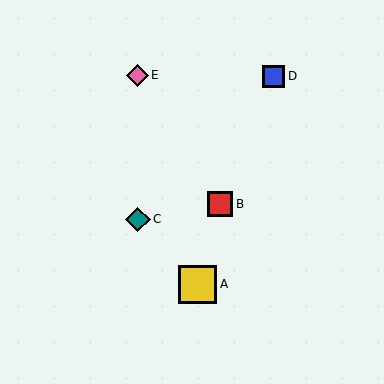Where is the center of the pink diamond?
The center of the pink diamond is at (138, 75).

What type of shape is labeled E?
Shape E is a pink diamond.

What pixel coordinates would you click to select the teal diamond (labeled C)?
Click at (138, 219) to select the teal diamond C.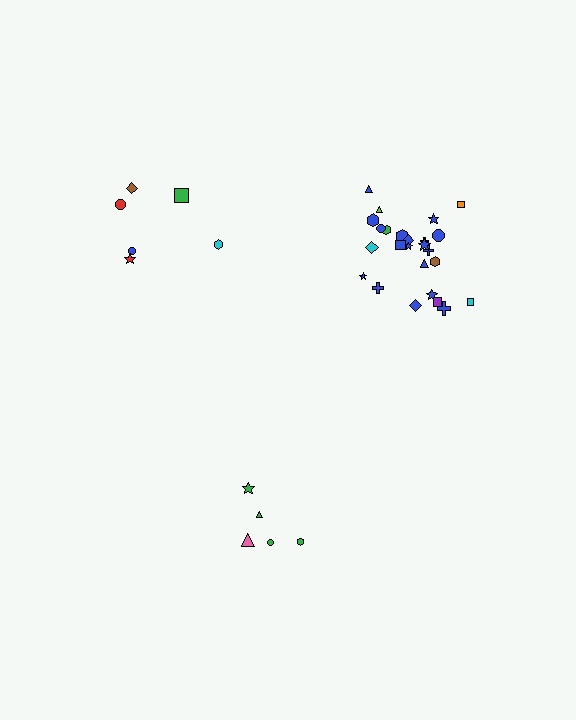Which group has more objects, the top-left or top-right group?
The top-right group.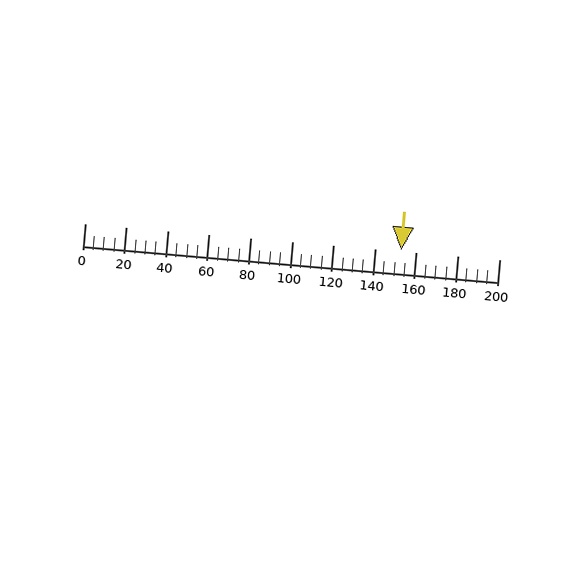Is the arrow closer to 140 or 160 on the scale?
The arrow is closer to 160.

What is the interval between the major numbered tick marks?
The major tick marks are spaced 20 units apart.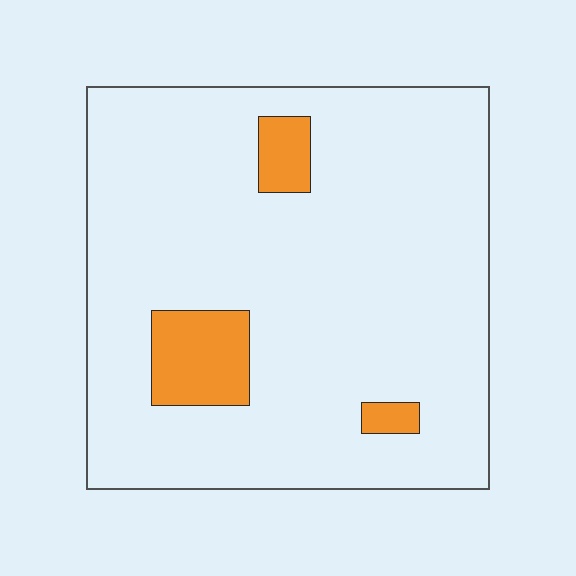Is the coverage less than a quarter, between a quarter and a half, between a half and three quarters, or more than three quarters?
Less than a quarter.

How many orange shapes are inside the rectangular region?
3.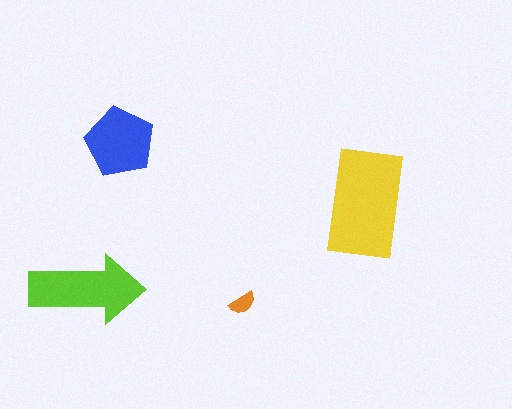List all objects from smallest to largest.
The orange semicircle, the blue pentagon, the lime arrow, the yellow rectangle.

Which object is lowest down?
The orange semicircle is bottommost.